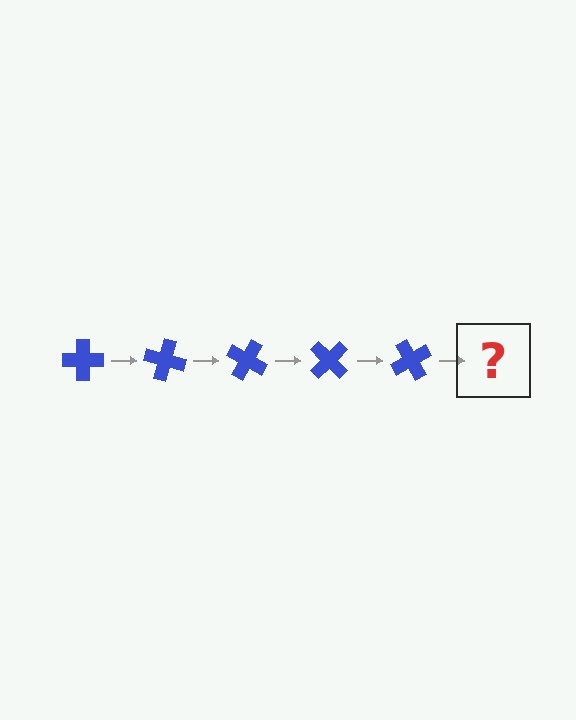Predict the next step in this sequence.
The next step is a blue cross rotated 75 degrees.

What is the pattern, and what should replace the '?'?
The pattern is that the cross rotates 15 degrees each step. The '?' should be a blue cross rotated 75 degrees.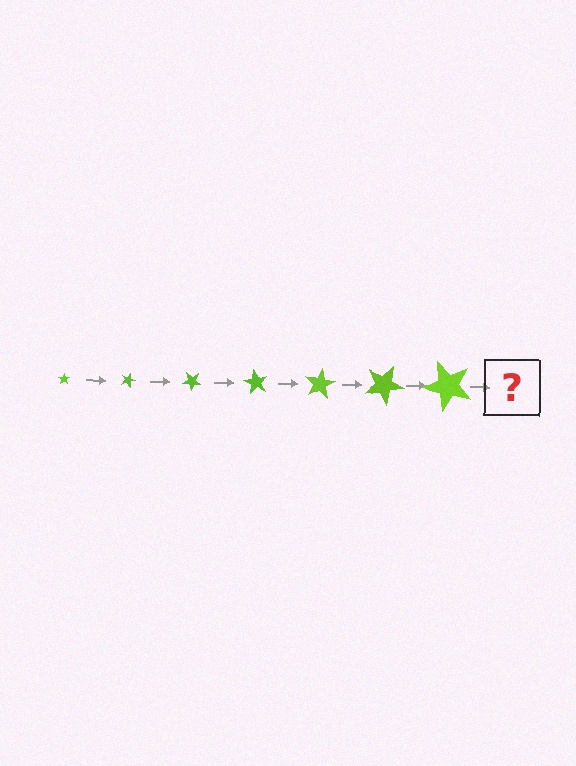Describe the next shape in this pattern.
It should be a star, larger than the previous one and rotated 140 degrees from the start.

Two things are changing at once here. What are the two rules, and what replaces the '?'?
The two rules are that the star grows larger each step and it rotates 20 degrees each step. The '?' should be a star, larger than the previous one and rotated 140 degrees from the start.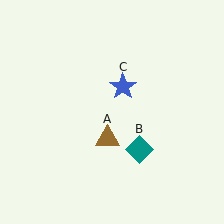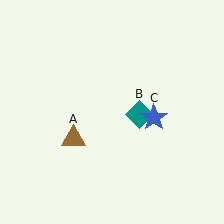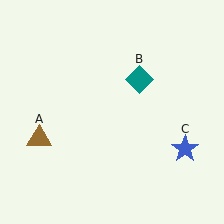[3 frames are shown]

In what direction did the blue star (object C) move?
The blue star (object C) moved down and to the right.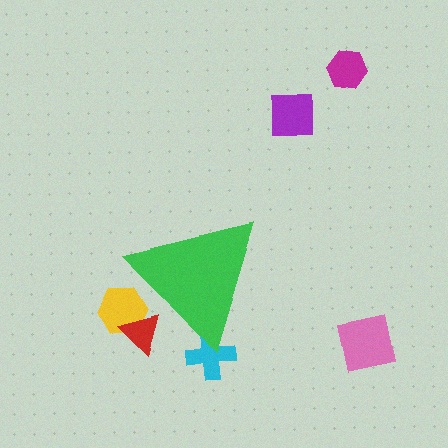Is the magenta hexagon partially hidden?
No, the magenta hexagon is fully visible.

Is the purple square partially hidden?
No, the purple square is fully visible.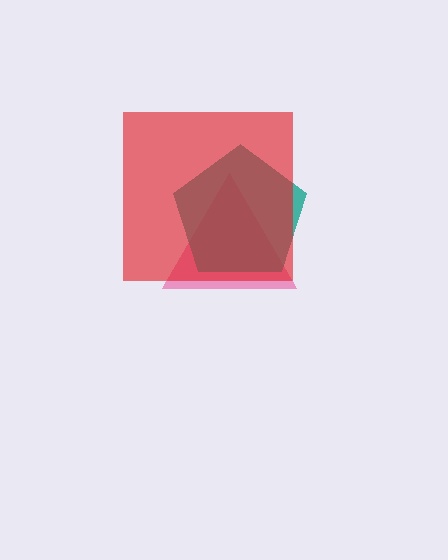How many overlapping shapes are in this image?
There are 3 overlapping shapes in the image.